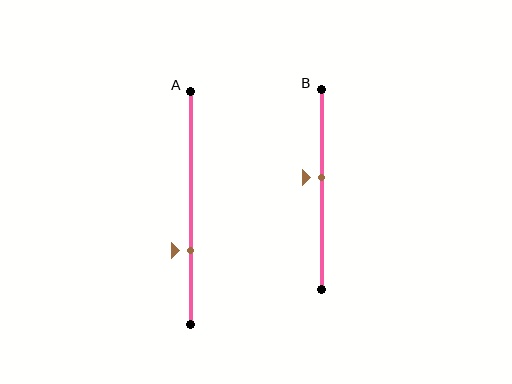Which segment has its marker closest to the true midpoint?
Segment B has its marker closest to the true midpoint.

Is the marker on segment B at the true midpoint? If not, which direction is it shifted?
No, the marker on segment B is shifted upward by about 6% of the segment length.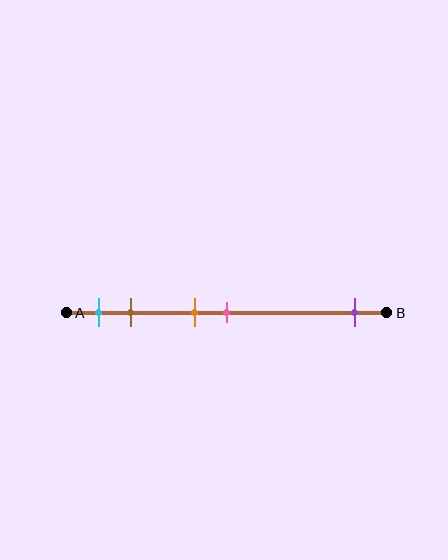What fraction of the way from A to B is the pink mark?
The pink mark is approximately 50% (0.5) of the way from A to B.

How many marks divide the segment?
There are 5 marks dividing the segment.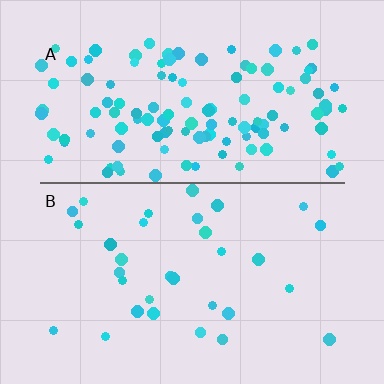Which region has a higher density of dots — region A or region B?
A (the top).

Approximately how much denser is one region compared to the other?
Approximately 3.7× — region A over region B.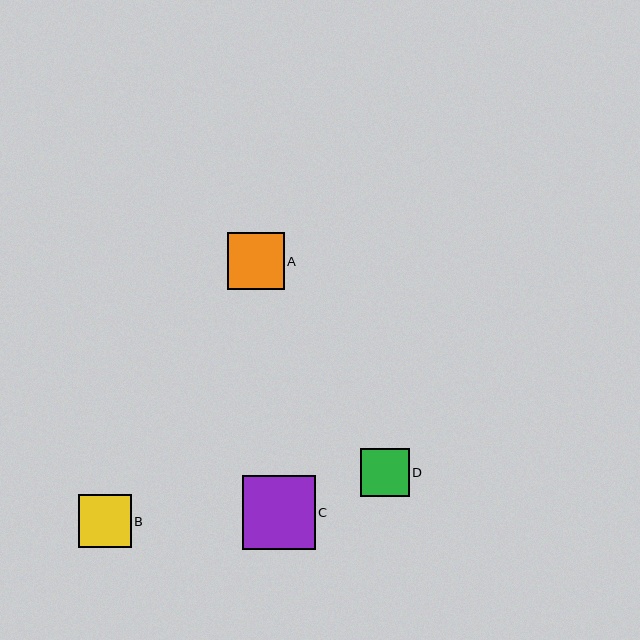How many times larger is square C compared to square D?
Square C is approximately 1.5 times the size of square D.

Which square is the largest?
Square C is the largest with a size of approximately 73 pixels.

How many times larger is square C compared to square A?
Square C is approximately 1.3 times the size of square A.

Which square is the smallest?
Square D is the smallest with a size of approximately 48 pixels.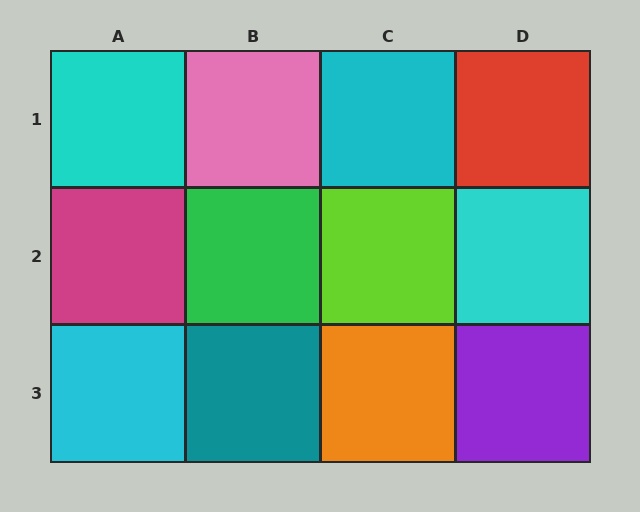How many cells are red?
1 cell is red.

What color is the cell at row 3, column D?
Purple.